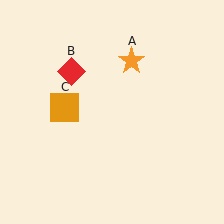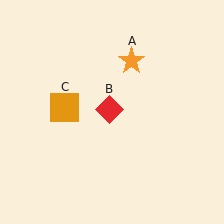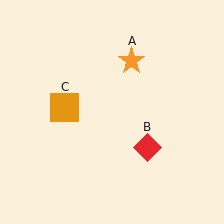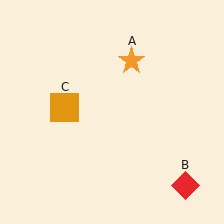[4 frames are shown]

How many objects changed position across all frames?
1 object changed position: red diamond (object B).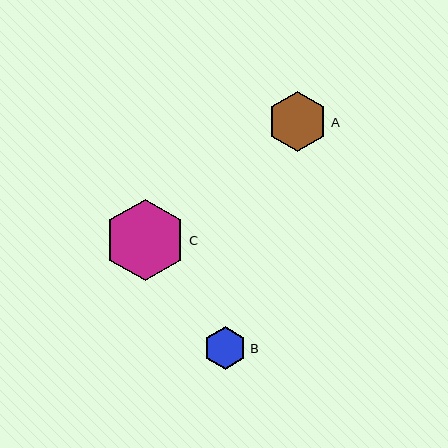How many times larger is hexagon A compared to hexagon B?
Hexagon A is approximately 1.4 times the size of hexagon B.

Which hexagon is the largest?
Hexagon C is the largest with a size of approximately 82 pixels.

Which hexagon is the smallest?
Hexagon B is the smallest with a size of approximately 43 pixels.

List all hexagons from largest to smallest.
From largest to smallest: C, A, B.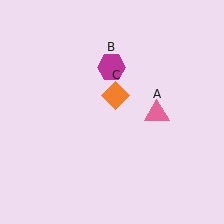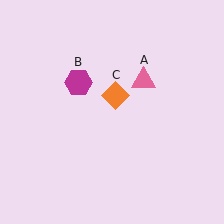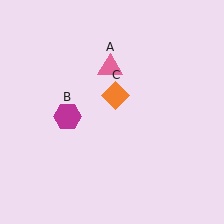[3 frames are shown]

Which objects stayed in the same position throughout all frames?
Orange diamond (object C) remained stationary.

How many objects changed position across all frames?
2 objects changed position: pink triangle (object A), magenta hexagon (object B).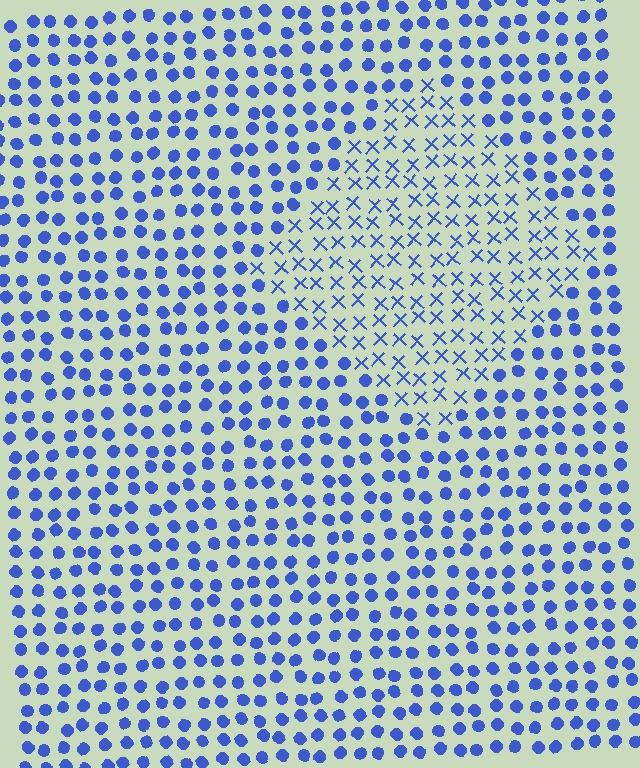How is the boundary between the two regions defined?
The boundary is defined by a change in element shape: X marks inside vs. circles outside. All elements share the same color and spacing.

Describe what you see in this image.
The image is filled with small blue elements arranged in a uniform grid. A diamond-shaped region contains X marks, while the surrounding area contains circles. The boundary is defined purely by the change in element shape.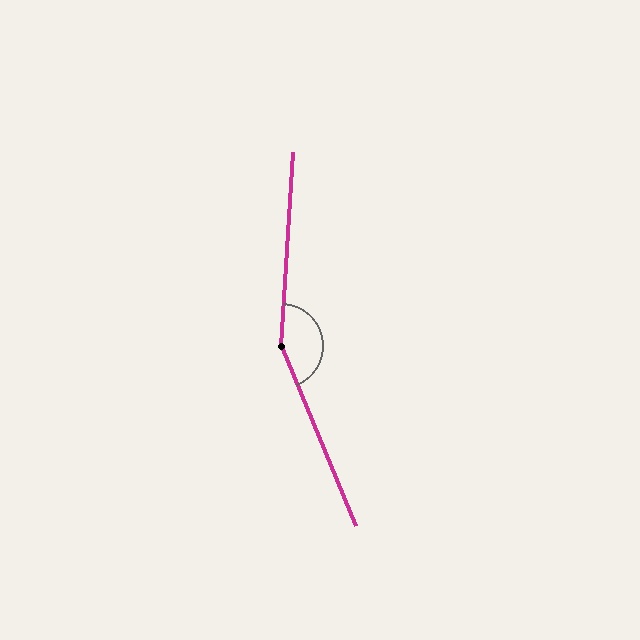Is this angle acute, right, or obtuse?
It is obtuse.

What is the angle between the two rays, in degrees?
Approximately 154 degrees.